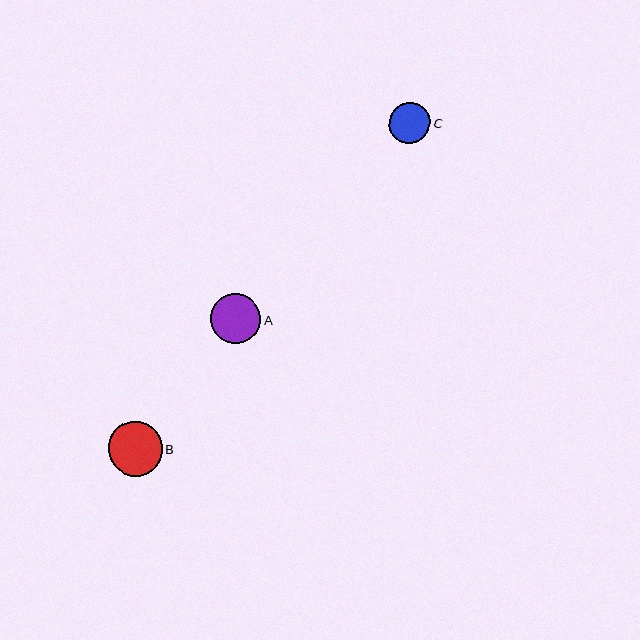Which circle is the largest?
Circle B is the largest with a size of approximately 54 pixels.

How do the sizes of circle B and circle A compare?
Circle B and circle A are approximately the same size.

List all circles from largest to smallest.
From largest to smallest: B, A, C.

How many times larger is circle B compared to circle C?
Circle B is approximately 1.3 times the size of circle C.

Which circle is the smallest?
Circle C is the smallest with a size of approximately 41 pixels.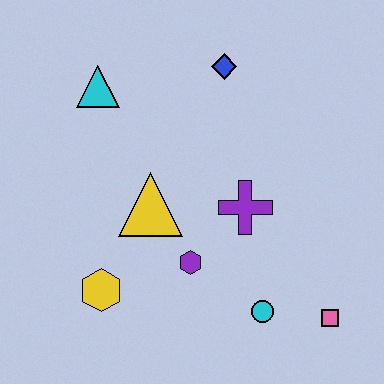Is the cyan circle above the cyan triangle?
No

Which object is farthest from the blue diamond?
The pink square is farthest from the blue diamond.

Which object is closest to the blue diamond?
The cyan triangle is closest to the blue diamond.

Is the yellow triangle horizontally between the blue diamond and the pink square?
No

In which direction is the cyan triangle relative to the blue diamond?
The cyan triangle is to the left of the blue diamond.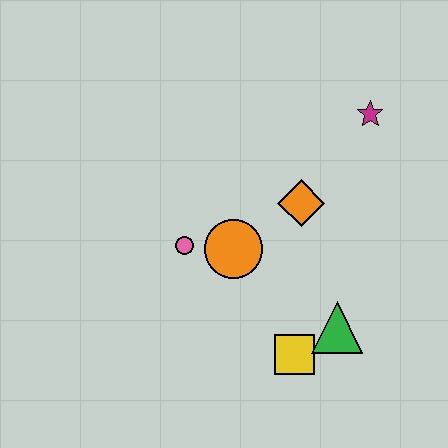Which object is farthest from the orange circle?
The magenta star is farthest from the orange circle.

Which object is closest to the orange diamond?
The orange circle is closest to the orange diamond.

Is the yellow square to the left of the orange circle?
No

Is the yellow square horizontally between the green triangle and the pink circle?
Yes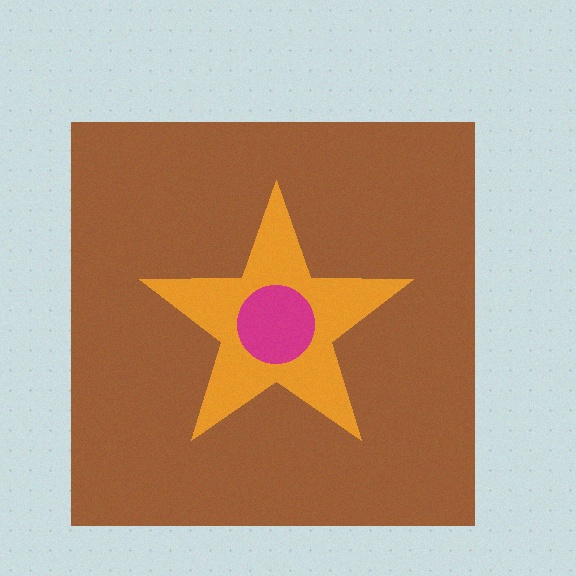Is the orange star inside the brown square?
Yes.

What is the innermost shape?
The magenta circle.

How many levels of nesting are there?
3.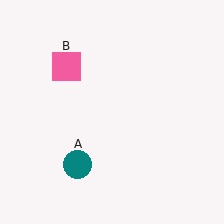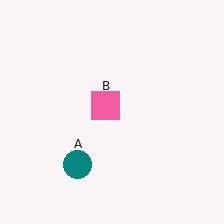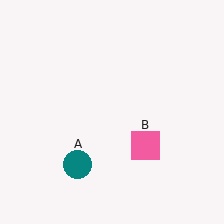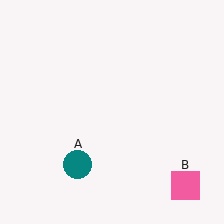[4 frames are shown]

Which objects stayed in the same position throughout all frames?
Teal circle (object A) remained stationary.